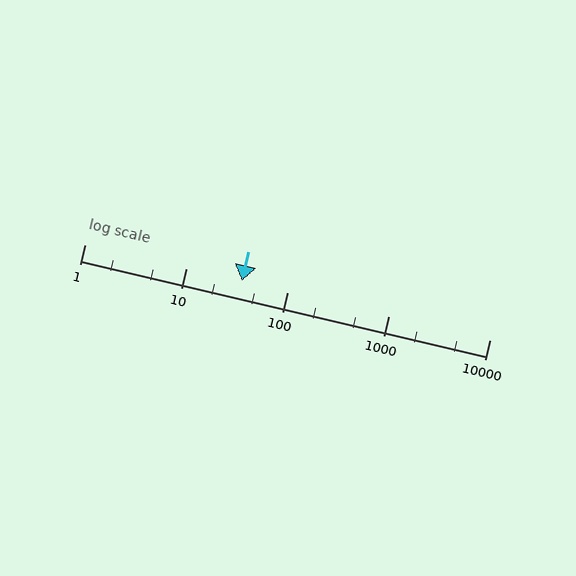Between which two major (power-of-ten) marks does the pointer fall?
The pointer is between 10 and 100.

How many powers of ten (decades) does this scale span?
The scale spans 4 decades, from 1 to 10000.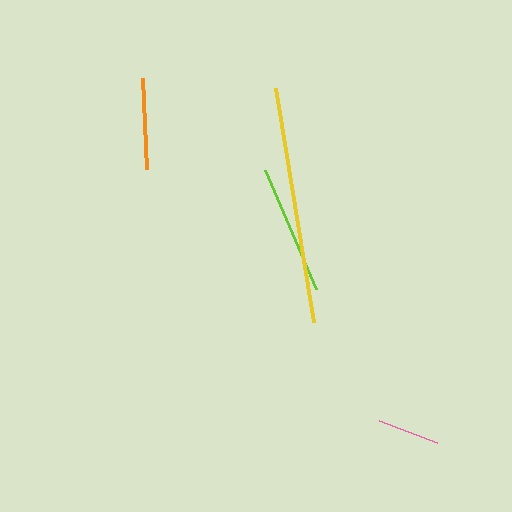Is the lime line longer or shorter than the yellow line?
The yellow line is longer than the lime line.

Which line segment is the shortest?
The pink line is the shortest at approximately 62 pixels.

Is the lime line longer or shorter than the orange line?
The lime line is longer than the orange line.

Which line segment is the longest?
The yellow line is the longest at approximately 237 pixels.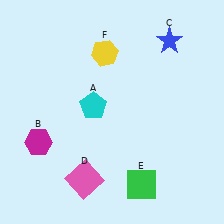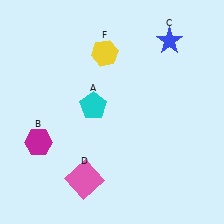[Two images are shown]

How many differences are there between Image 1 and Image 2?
There is 1 difference between the two images.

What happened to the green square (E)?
The green square (E) was removed in Image 2. It was in the bottom-right area of Image 1.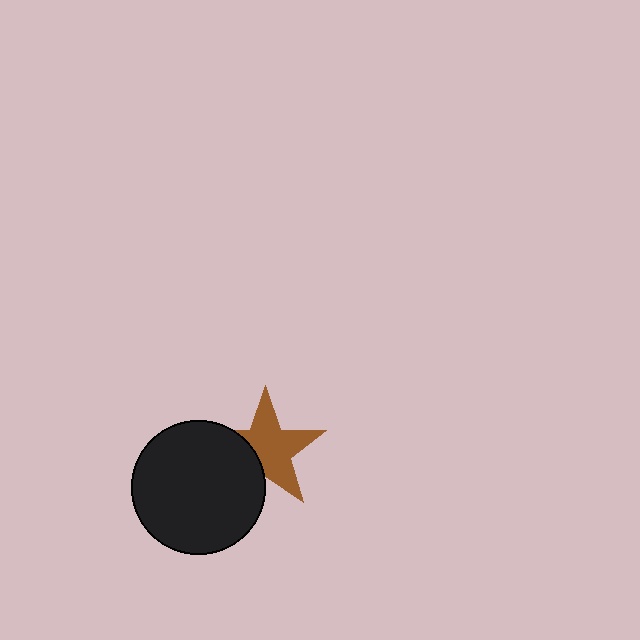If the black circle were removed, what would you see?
You would see the complete brown star.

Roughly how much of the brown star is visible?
Most of it is visible (roughly 68%).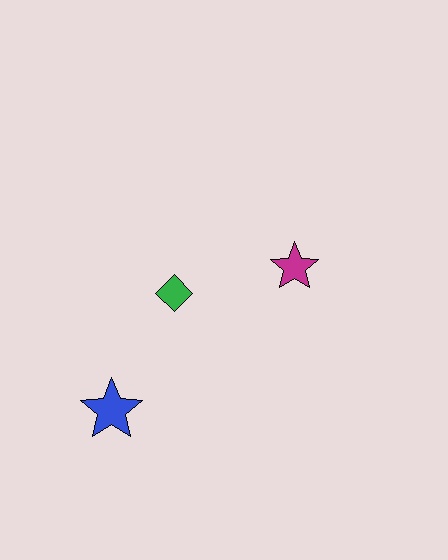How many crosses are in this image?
There are no crosses.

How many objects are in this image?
There are 3 objects.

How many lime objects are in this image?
There are no lime objects.